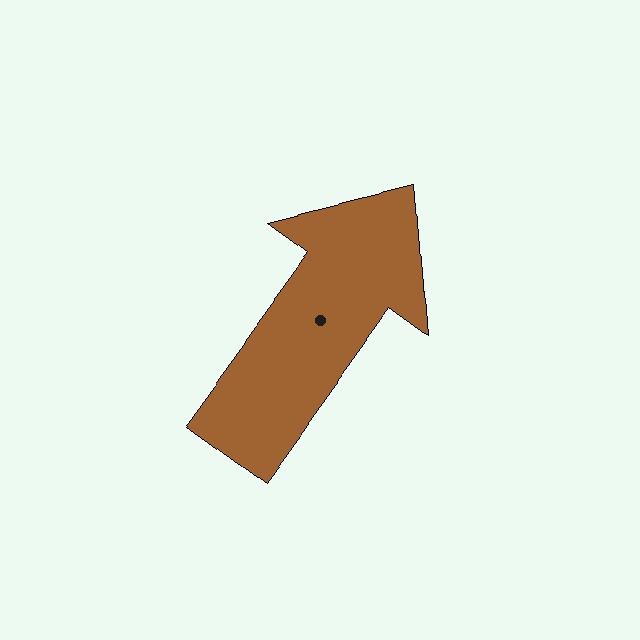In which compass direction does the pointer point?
Northeast.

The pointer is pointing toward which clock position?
Roughly 1 o'clock.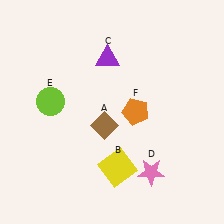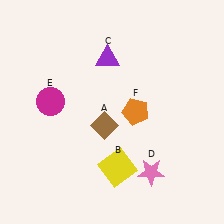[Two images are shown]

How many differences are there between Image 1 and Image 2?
There is 1 difference between the two images.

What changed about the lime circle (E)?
In Image 1, E is lime. In Image 2, it changed to magenta.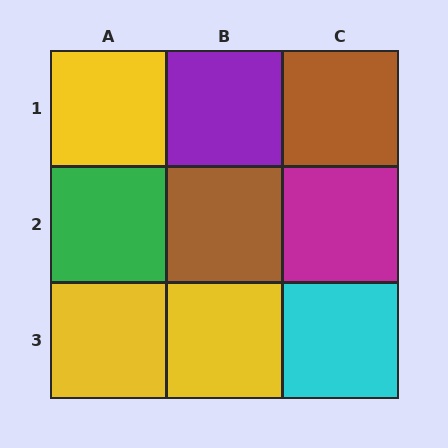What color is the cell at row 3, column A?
Yellow.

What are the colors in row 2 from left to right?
Green, brown, magenta.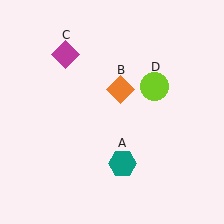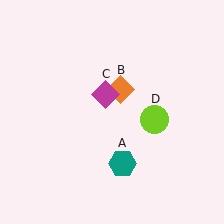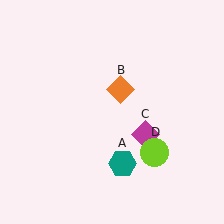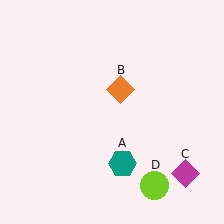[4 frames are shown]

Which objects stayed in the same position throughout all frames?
Teal hexagon (object A) and orange diamond (object B) remained stationary.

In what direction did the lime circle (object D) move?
The lime circle (object D) moved down.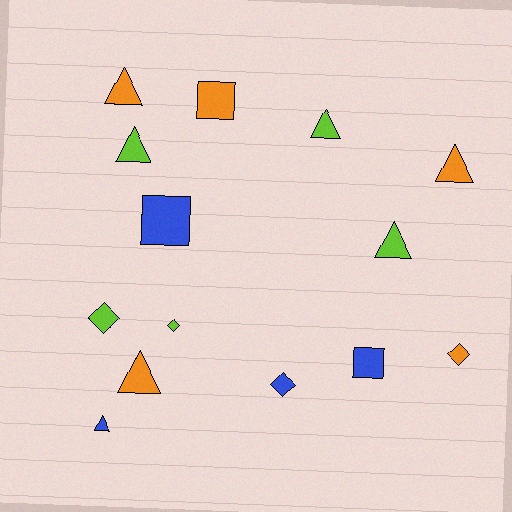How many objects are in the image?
There are 14 objects.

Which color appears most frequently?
Lime, with 5 objects.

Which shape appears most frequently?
Triangle, with 7 objects.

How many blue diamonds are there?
There is 1 blue diamond.